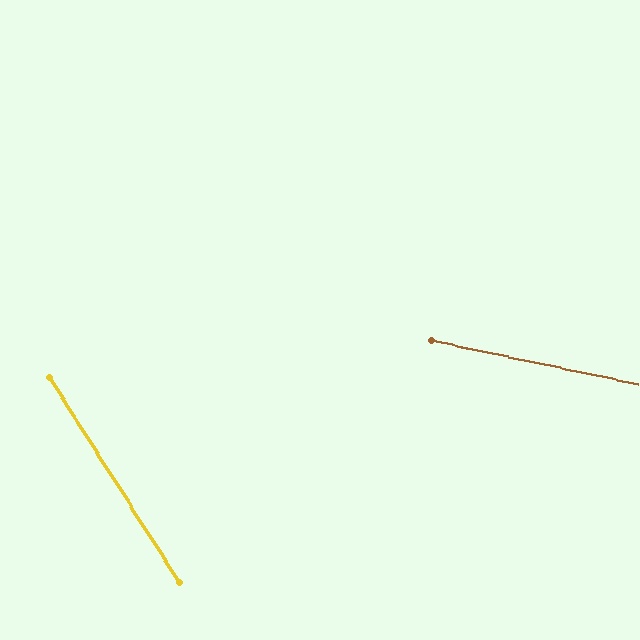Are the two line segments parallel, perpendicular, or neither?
Neither parallel nor perpendicular — they differ by about 46°.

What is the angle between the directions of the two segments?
Approximately 46 degrees.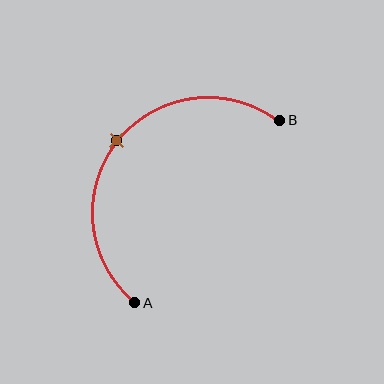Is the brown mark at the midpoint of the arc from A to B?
Yes. The brown mark lies on the arc at equal arc-length from both A and B — it is the arc midpoint.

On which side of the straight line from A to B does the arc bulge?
The arc bulges above and to the left of the straight line connecting A and B.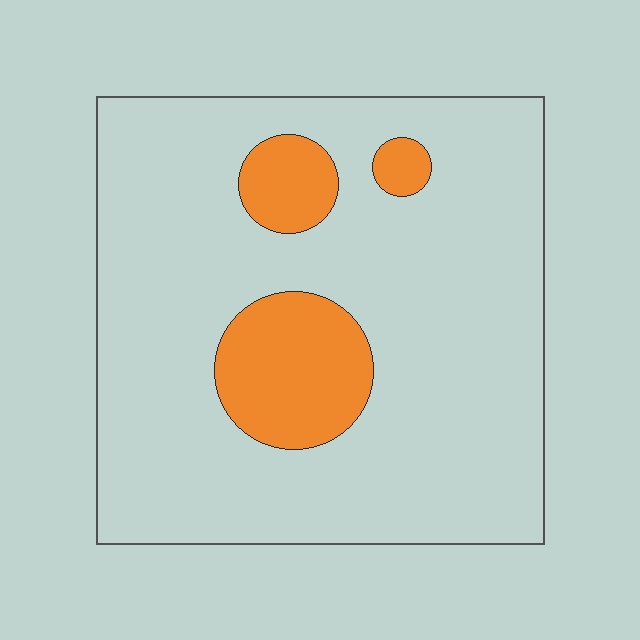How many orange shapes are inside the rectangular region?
3.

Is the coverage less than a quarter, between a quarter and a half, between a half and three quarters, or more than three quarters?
Less than a quarter.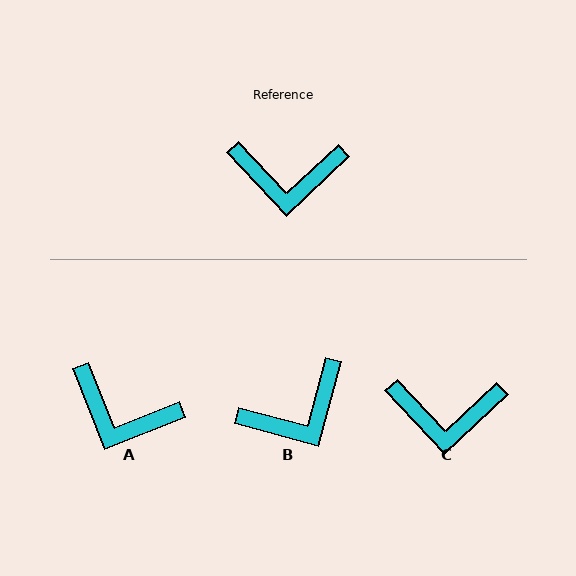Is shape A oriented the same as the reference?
No, it is off by about 22 degrees.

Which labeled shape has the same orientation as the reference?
C.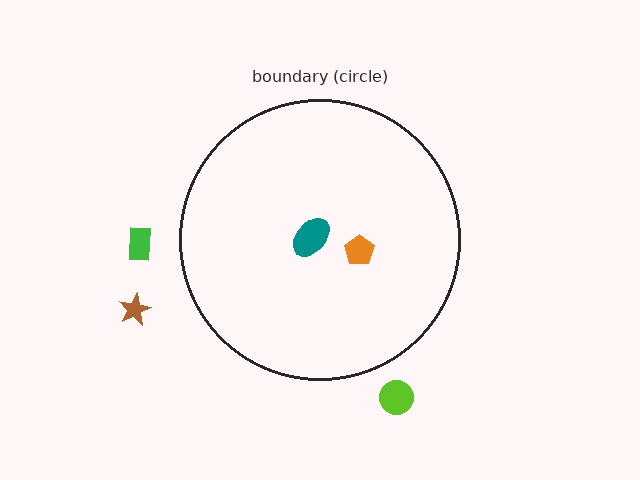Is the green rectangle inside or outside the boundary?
Outside.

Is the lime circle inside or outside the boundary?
Outside.